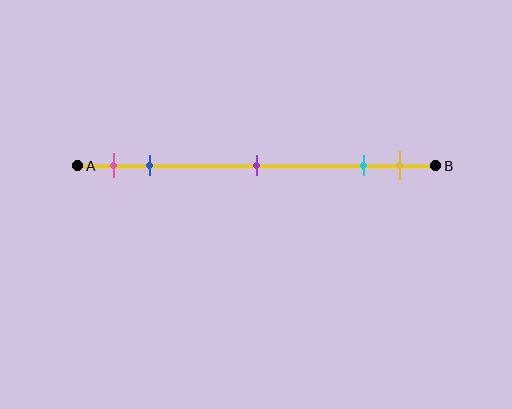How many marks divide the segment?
There are 5 marks dividing the segment.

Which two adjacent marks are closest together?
The cyan and yellow marks are the closest adjacent pair.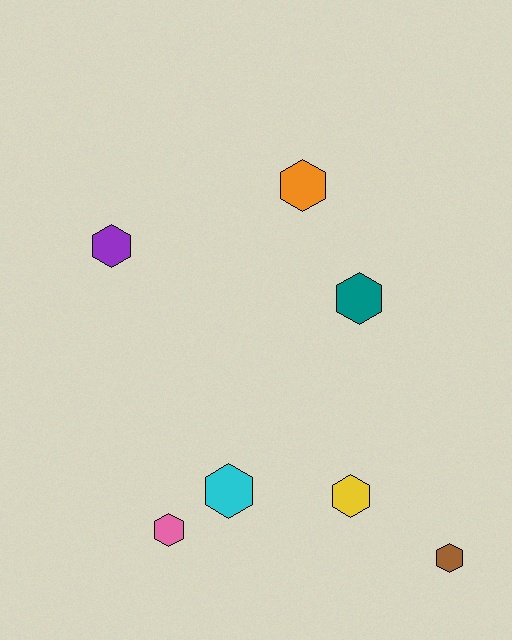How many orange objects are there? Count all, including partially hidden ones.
There is 1 orange object.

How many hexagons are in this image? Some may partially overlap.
There are 7 hexagons.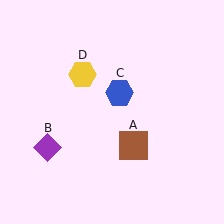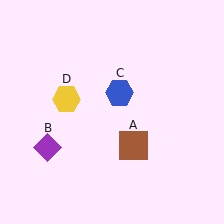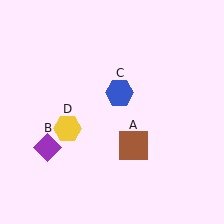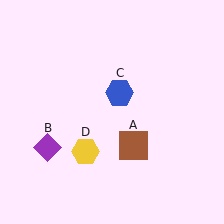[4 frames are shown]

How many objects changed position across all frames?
1 object changed position: yellow hexagon (object D).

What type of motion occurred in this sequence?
The yellow hexagon (object D) rotated counterclockwise around the center of the scene.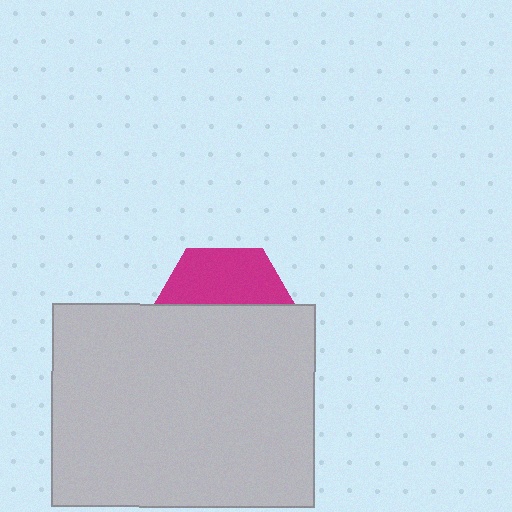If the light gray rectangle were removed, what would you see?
You would see the complete magenta hexagon.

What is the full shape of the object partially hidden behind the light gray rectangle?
The partially hidden object is a magenta hexagon.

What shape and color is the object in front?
The object in front is a light gray rectangle.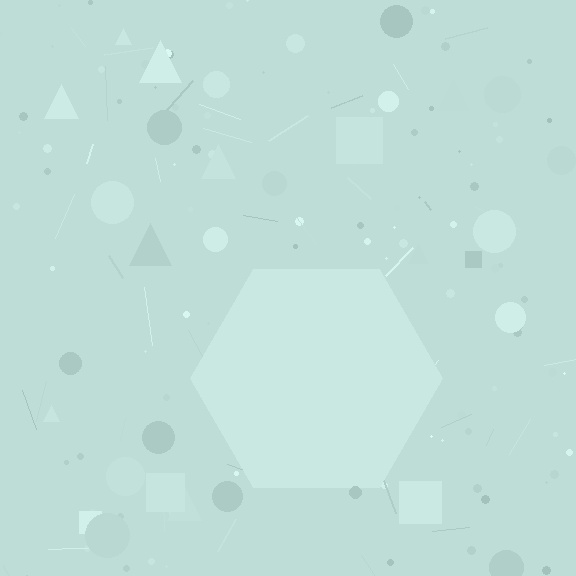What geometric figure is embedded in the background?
A hexagon is embedded in the background.